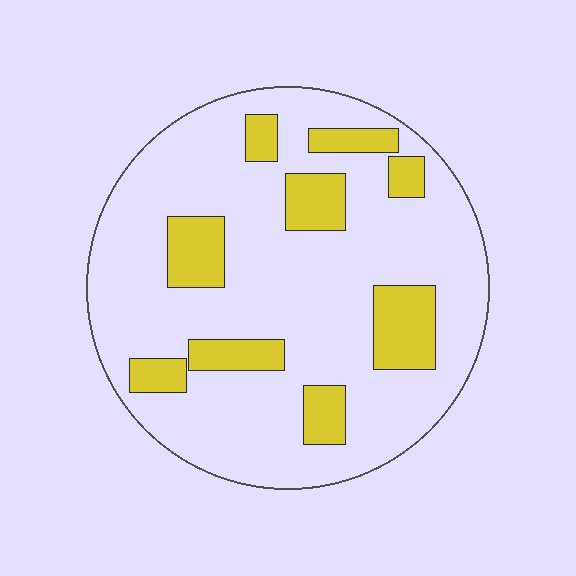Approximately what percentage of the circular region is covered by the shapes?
Approximately 20%.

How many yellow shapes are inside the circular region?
9.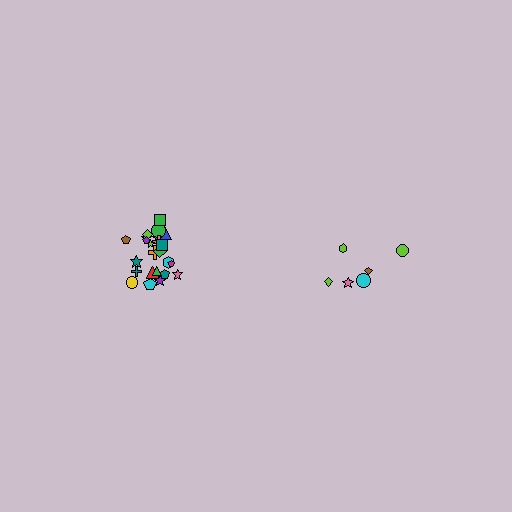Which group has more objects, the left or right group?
The left group.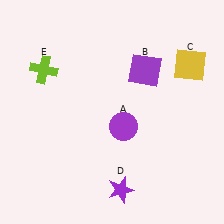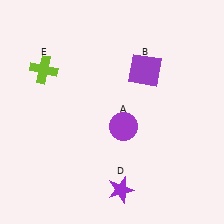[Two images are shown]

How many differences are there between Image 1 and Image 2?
There is 1 difference between the two images.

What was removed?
The yellow square (C) was removed in Image 2.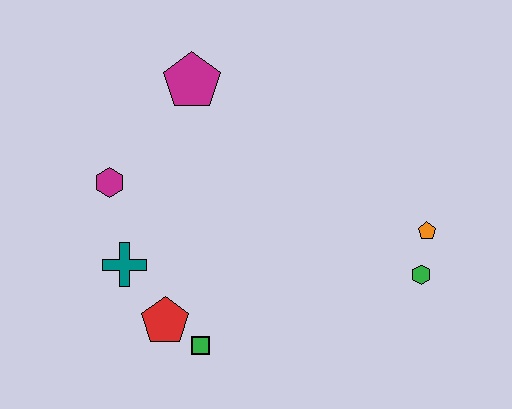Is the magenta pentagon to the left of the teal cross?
No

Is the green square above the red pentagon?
No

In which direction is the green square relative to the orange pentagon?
The green square is to the left of the orange pentagon.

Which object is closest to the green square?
The red pentagon is closest to the green square.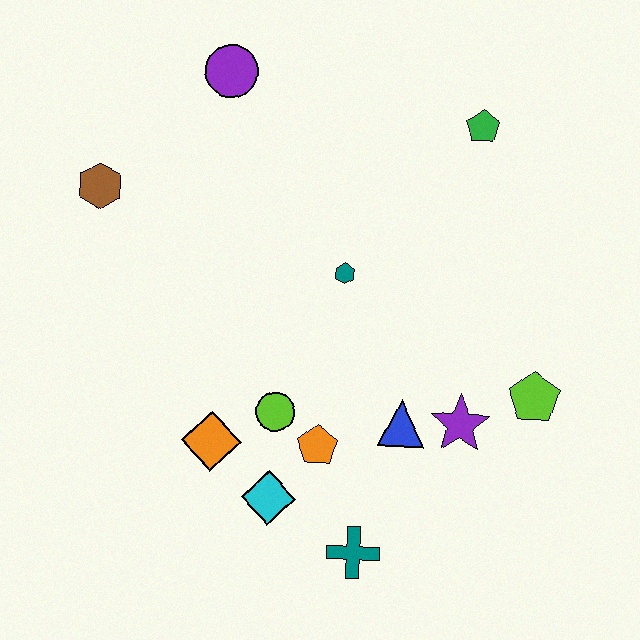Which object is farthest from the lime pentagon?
The brown hexagon is farthest from the lime pentagon.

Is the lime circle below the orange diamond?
No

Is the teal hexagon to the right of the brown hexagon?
Yes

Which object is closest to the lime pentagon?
The purple star is closest to the lime pentagon.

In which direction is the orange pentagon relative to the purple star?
The orange pentagon is to the left of the purple star.